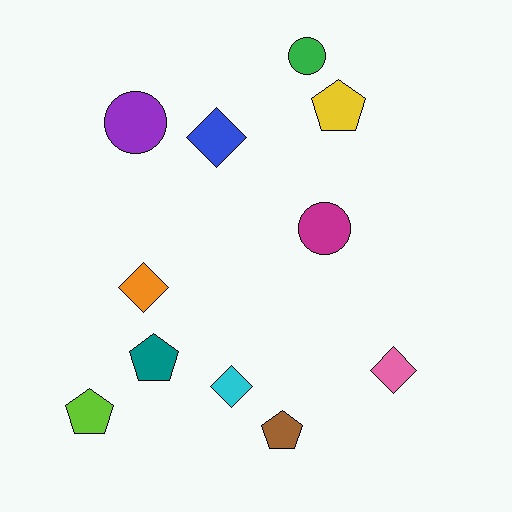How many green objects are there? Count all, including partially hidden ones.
There is 1 green object.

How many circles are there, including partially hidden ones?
There are 3 circles.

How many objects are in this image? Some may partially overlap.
There are 11 objects.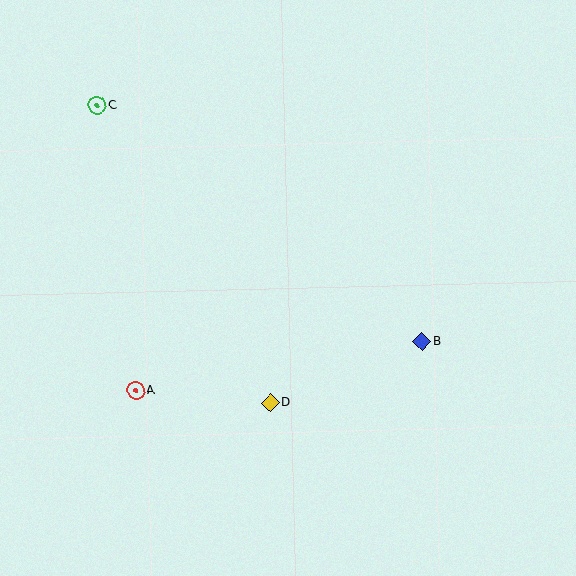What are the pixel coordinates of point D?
Point D is at (270, 403).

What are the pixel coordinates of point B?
Point B is at (422, 341).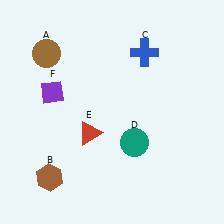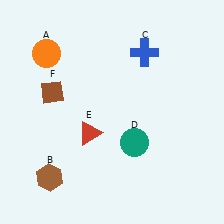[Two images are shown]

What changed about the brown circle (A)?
In Image 1, A is brown. In Image 2, it changed to orange.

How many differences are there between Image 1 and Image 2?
There are 2 differences between the two images.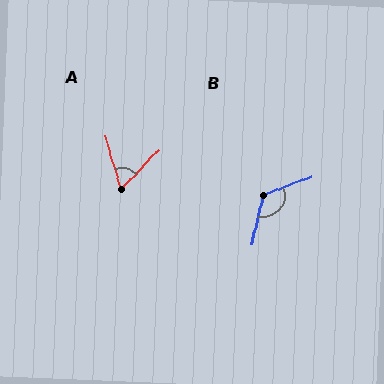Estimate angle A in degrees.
Approximately 60 degrees.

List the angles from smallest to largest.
A (60°), B (124°).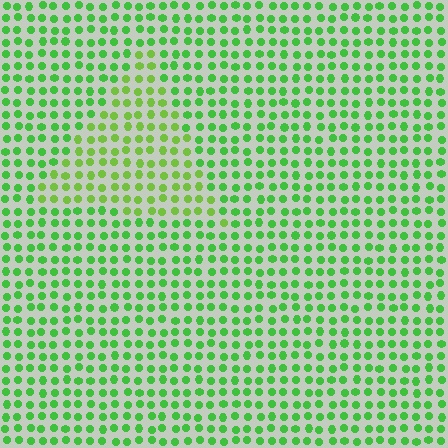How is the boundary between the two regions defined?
The boundary is defined purely by a slight shift in hue (about 23 degrees). Spacing, size, and orientation are identical on both sides.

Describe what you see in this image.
The image is filled with small green elements in a uniform arrangement. A triangle-shaped region is visible where the elements are tinted to a slightly different hue, forming a subtle color boundary.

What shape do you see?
I see a triangle.